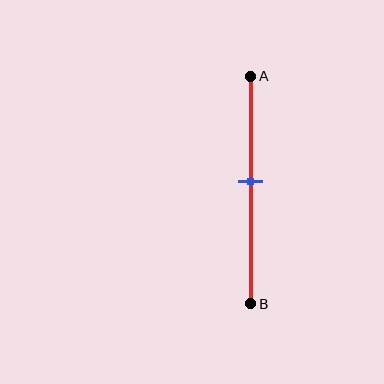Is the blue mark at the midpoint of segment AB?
No, the mark is at about 45% from A, not at the 50% midpoint.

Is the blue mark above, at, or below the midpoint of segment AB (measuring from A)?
The blue mark is above the midpoint of segment AB.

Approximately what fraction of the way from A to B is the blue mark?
The blue mark is approximately 45% of the way from A to B.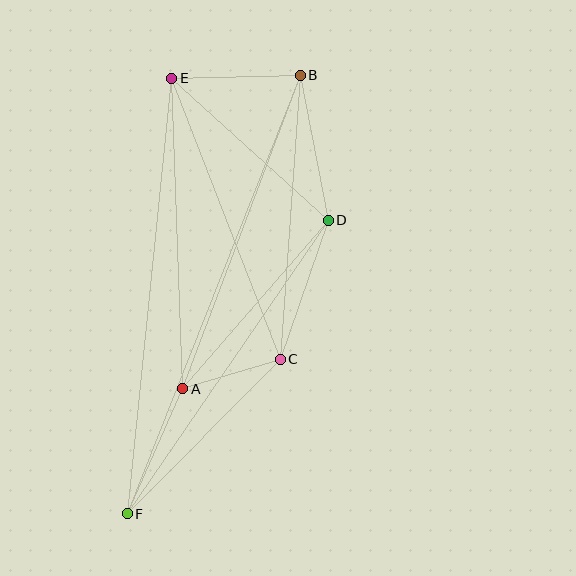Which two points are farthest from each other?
Points B and F are farthest from each other.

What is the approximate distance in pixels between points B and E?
The distance between B and E is approximately 129 pixels.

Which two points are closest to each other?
Points A and C are closest to each other.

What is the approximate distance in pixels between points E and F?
The distance between E and F is approximately 438 pixels.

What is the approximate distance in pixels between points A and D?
The distance between A and D is approximately 222 pixels.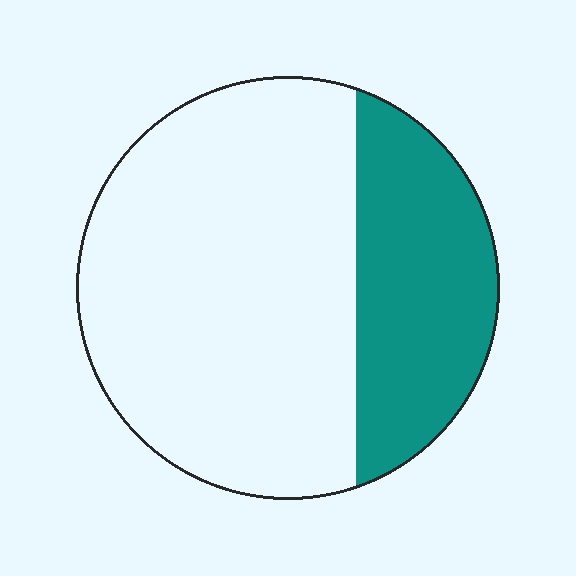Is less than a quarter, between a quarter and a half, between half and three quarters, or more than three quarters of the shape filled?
Between a quarter and a half.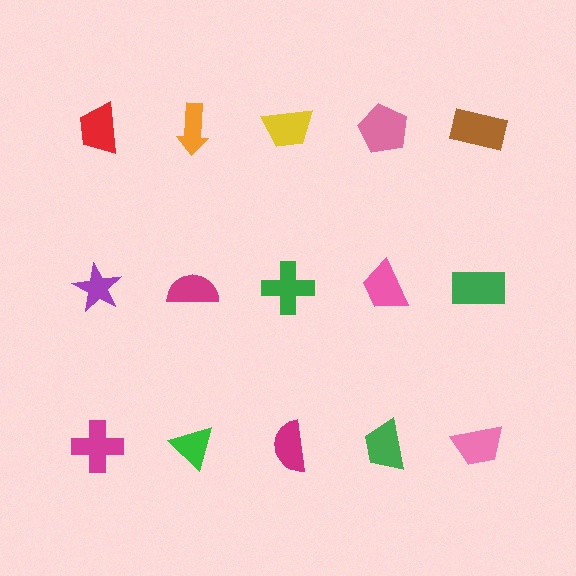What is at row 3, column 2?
A green triangle.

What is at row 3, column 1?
A magenta cross.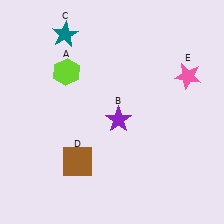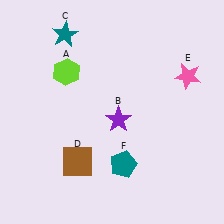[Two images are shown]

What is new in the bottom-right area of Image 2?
A teal pentagon (F) was added in the bottom-right area of Image 2.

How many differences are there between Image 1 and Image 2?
There is 1 difference between the two images.